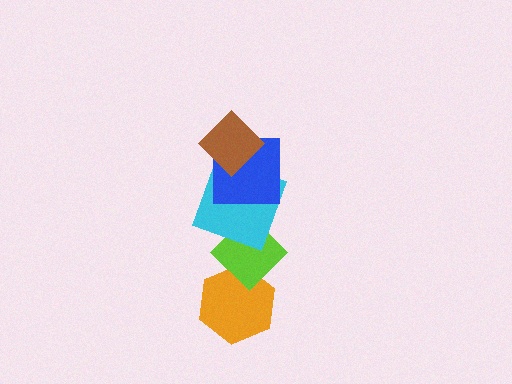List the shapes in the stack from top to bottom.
From top to bottom: the brown diamond, the blue square, the cyan square, the lime diamond, the orange hexagon.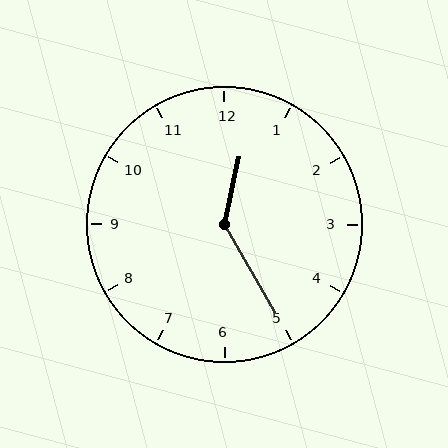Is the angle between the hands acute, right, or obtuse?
It is obtuse.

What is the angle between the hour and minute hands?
Approximately 138 degrees.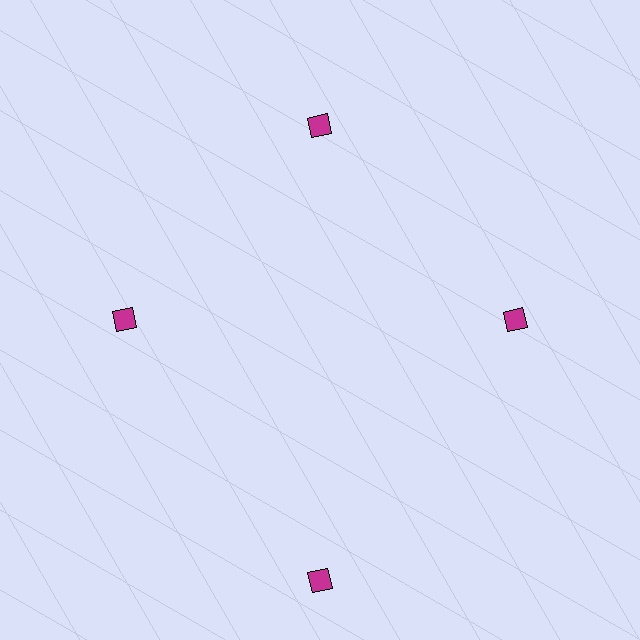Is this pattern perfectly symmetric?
No. The 4 magenta diamonds are arranged in a ring, but one element near the 6 o'clock position is pushed outward from the center, breaking the 4-fold rotational symmetry.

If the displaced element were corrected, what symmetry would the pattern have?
It would have 4-fold rotational symmetry — the pattern would map onto itself every 90 degrees.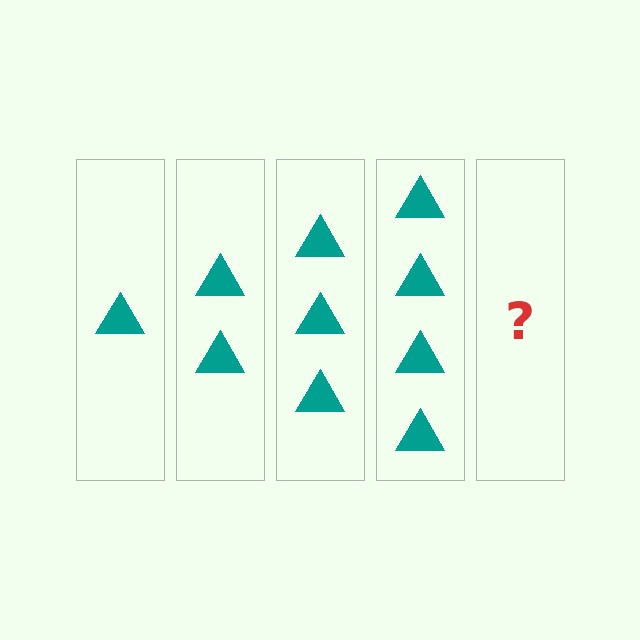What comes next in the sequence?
The next element should be 5 triangles.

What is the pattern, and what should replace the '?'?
The pattern is that each step adds one more triangle. The '?' should be 5 triangles.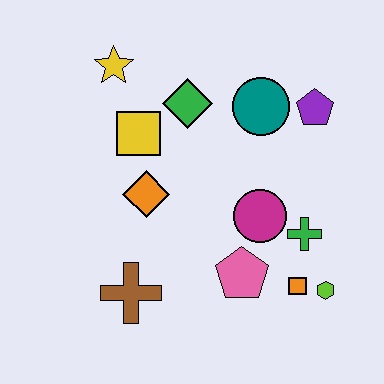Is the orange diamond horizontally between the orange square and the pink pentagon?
No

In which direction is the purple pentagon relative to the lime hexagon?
The purple pentagon is above the lime hexagon.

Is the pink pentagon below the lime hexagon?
No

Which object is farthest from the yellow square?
The lime hexagon is farthest from the yellow square.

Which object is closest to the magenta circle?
The green cross is closest to the magenta circle.